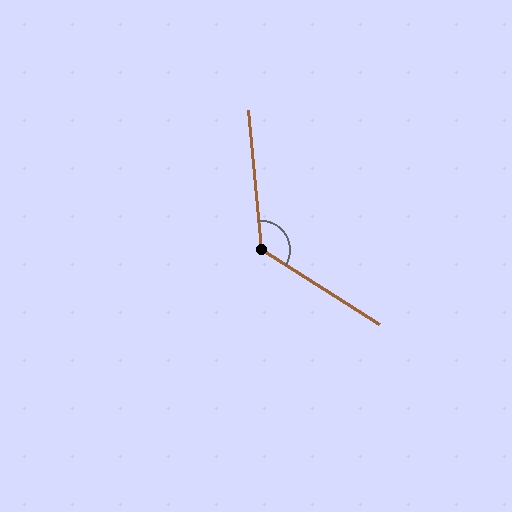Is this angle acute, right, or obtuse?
It is obtuse.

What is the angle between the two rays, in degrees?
Approximately 128 degrees.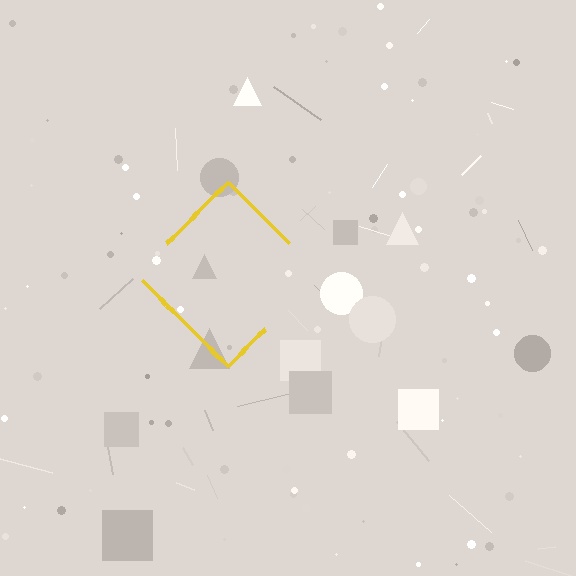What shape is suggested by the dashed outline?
The dashed outline suggests a diamond.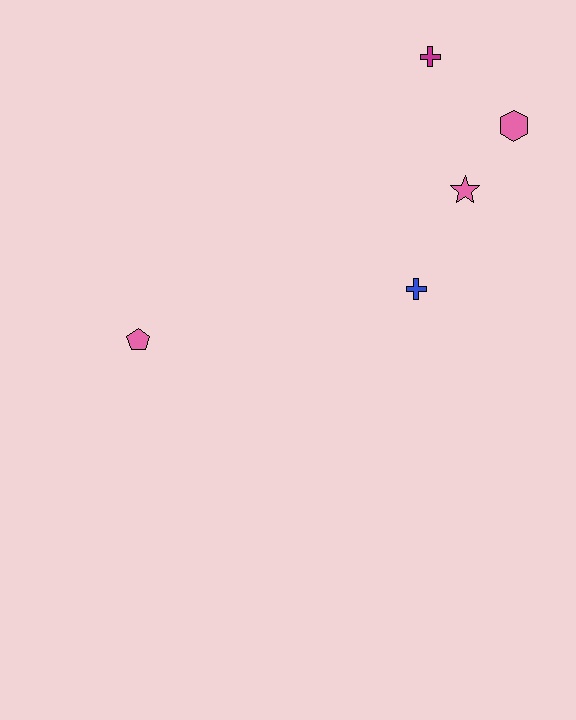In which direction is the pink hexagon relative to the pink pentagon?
The pink hexagon is to the right of the pink pentagon.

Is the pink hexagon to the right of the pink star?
Yes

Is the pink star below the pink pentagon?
No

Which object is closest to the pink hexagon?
The pink star is closest to the pink hexagon.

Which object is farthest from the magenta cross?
The pink pentagon is farthest from the magenta cross.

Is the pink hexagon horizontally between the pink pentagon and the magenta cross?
No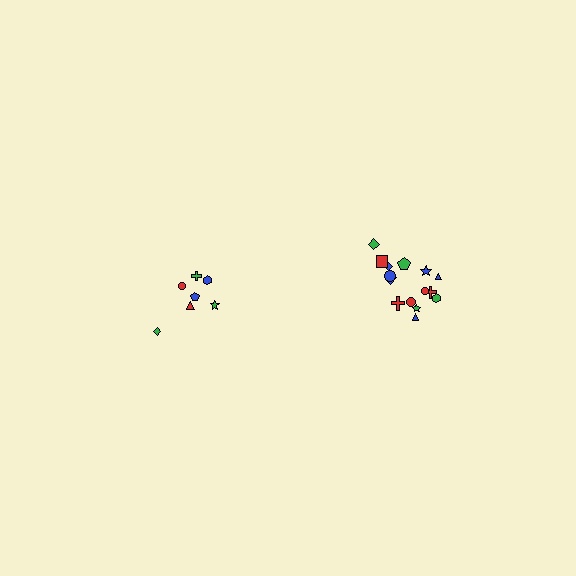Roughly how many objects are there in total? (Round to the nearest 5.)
Roughly 20 objects in total.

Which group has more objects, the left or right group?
The right group.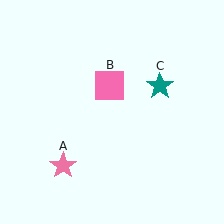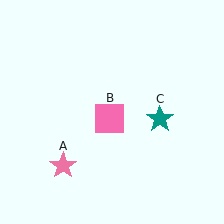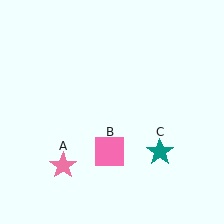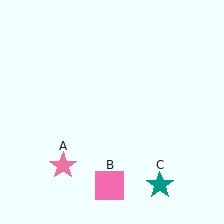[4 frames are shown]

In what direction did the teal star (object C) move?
The teal star (object C) moved down.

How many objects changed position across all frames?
2 objects changed position: pink square (object B), teal star (object C).